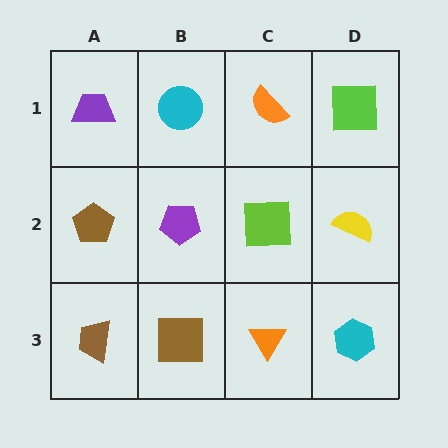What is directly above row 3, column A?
A brown pentagon.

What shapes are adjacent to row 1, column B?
A purple pentagon (row 2, column B), a purple trapezoid (row 1, column A), an orange semicircle (row 1, column C).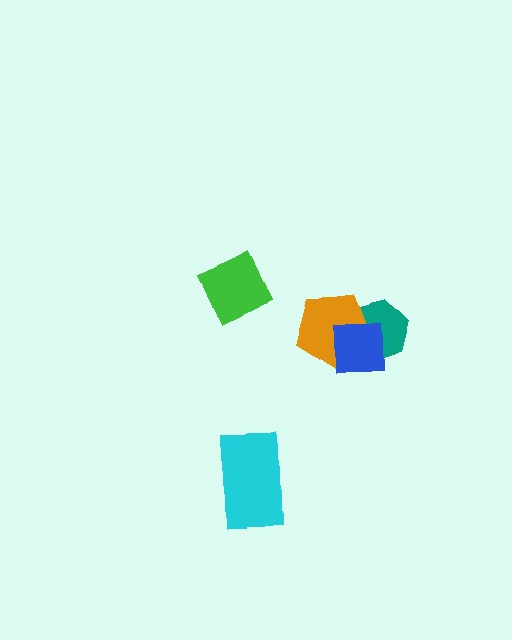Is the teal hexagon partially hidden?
Yes, it is partially covered by another shape.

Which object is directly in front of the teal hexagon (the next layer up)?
The orange pentagon is directly in front of the teal hexagon.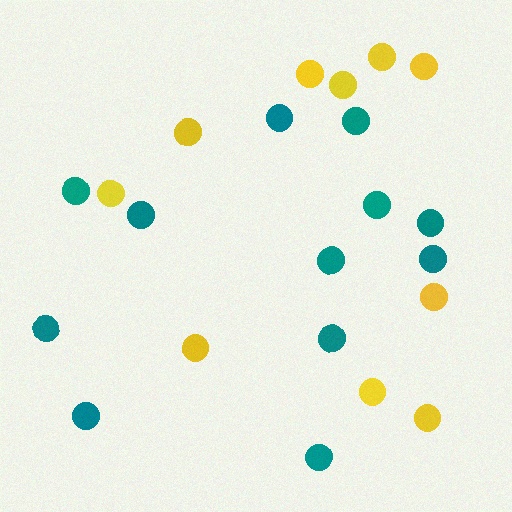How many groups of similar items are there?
There are 2 groups: one group of teal circles (12) and one group of yellow circles (10).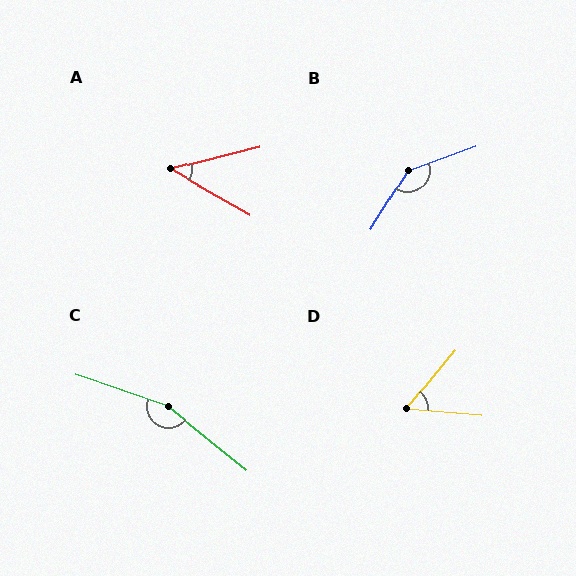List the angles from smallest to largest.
A (43°), D (56°), B (142°), C (160°).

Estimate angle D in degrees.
Approximately 56 degrees.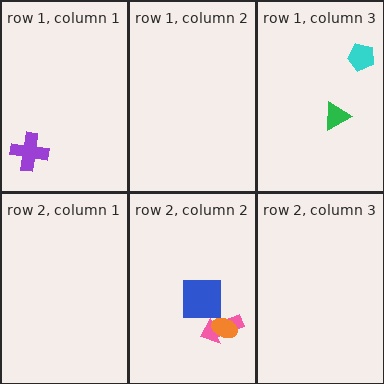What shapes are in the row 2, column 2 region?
The pink arrow, the blue square, the orange ellipse.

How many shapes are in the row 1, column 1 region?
1.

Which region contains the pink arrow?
The row 2, column 2 region.